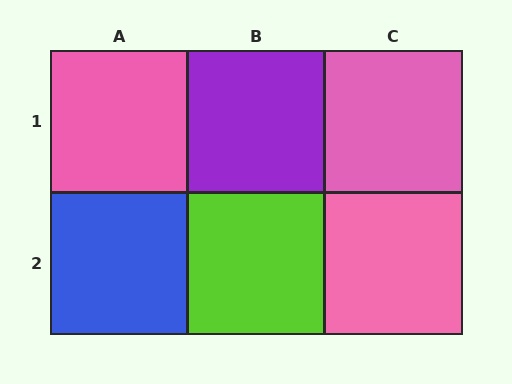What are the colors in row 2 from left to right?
Blue, lime, pink.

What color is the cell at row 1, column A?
Pink.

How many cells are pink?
3 cells are pink.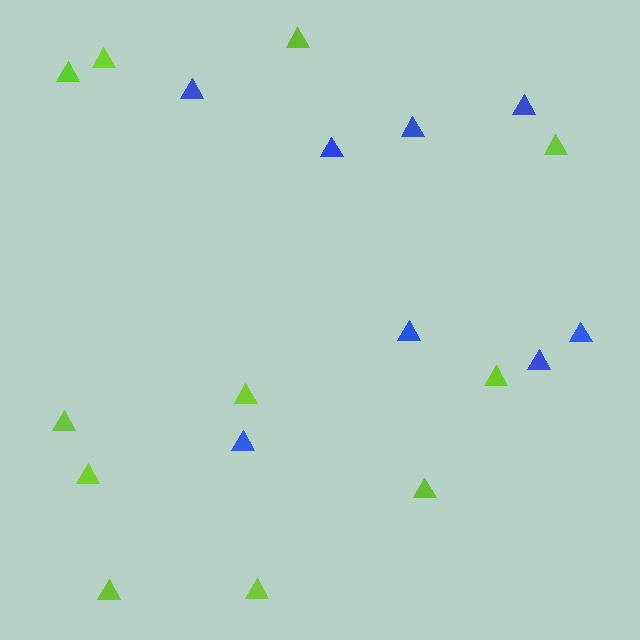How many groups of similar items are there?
There are 2 groups: one group of blue triangles (8) and one group of lime triangles (11).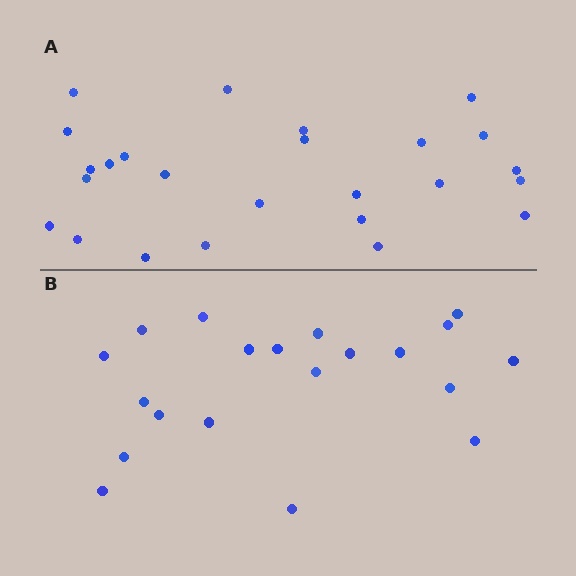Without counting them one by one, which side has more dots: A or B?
Region A (the top region) has more dots.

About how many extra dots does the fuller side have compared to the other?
Region A has about 5 more dots than region B.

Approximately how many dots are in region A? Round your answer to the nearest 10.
About 20 dots. (The exact count is 25, which rounds to 20.)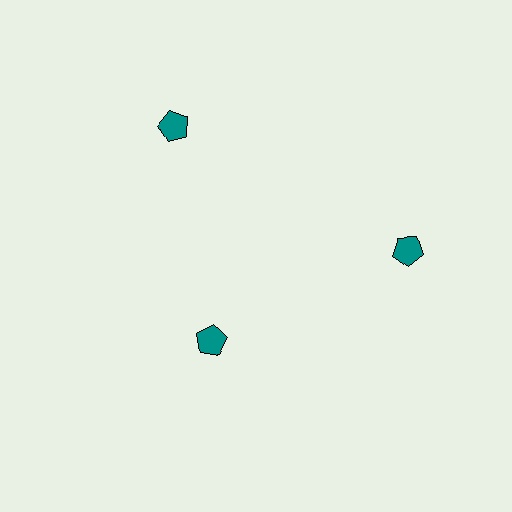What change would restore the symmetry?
The symmetry would be restored by moving it outward, back onto the ring so that all 3 pentagons sit at equal angles and equal distance from the center.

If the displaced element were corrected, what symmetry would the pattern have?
It would have 3-fold rotational symmetry — the pattern would map onto itself every 120 degrees.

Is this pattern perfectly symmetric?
No. The 3 teal pentagons are arranged in a ring, but one element near the 7 o'clock position is pulled inward toward the center, breaking the 3-fold rotational symmetry.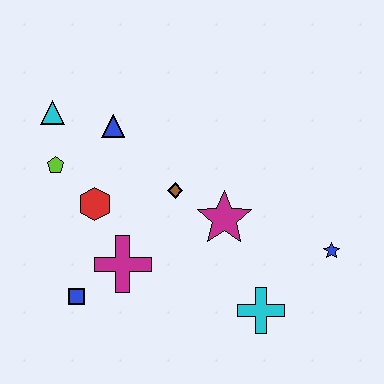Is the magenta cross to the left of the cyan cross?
Yes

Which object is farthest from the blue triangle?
The blue star is farthest from the blue triangle.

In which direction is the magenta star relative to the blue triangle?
The magenta star is to the right of the blue triangle.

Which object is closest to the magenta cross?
The blue square is closest to the magenta cross.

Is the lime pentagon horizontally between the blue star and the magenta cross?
No